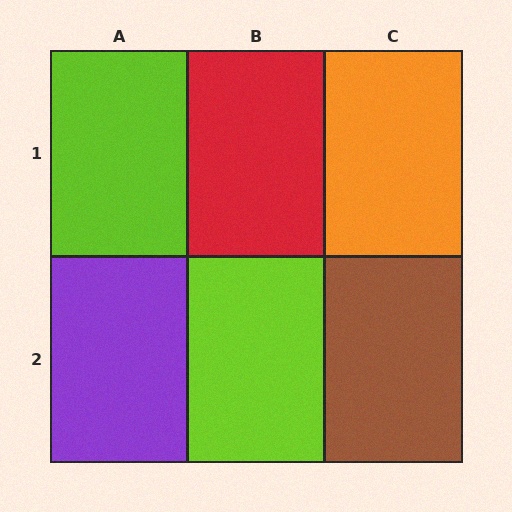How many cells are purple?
1 cell is purple.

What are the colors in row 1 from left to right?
Lime, red, orange.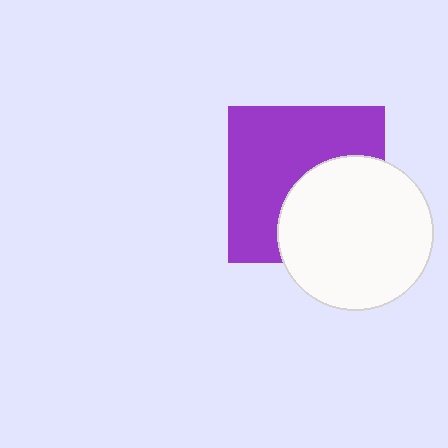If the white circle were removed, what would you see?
You would see the complete purple square.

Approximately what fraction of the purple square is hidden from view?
Roughly 41% of the purple square is hidden behind the white circle.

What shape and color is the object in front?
The object in front is a white circle.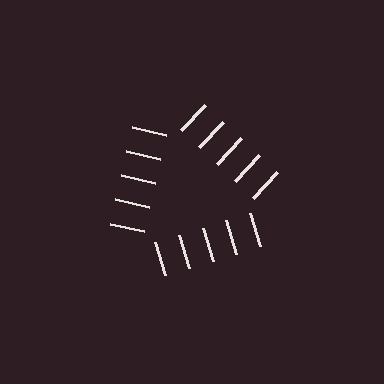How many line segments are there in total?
15 — 5 along each of the 3 edges.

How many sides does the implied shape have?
3 sides — the line-ends trace a triangle.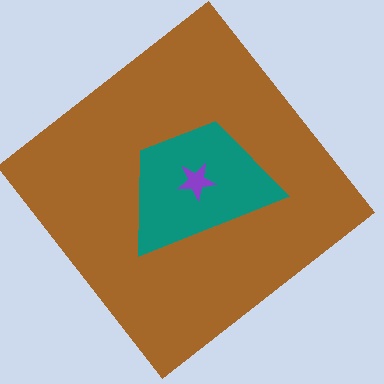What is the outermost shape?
The brown diamond.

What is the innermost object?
The purple star.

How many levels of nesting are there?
3.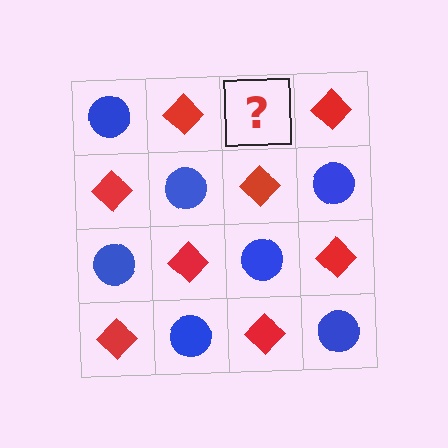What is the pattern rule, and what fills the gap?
The rule is that it alternates blue circle and red diamond in a checkerboard pattern. The gap should be filled with a blue circle.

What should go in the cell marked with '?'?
The missing cell should contain a blue circle.